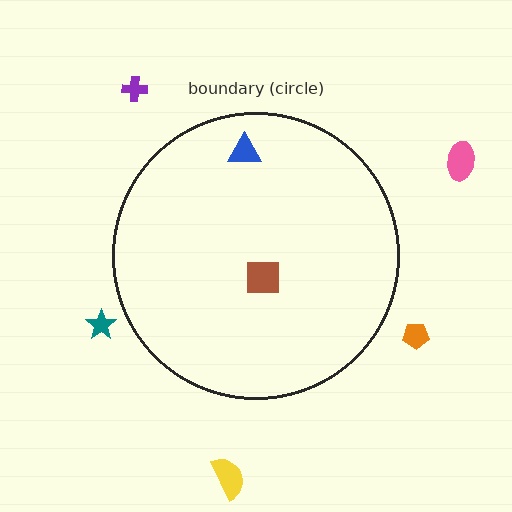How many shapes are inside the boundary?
2 inside, 5 outside.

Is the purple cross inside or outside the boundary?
Outside.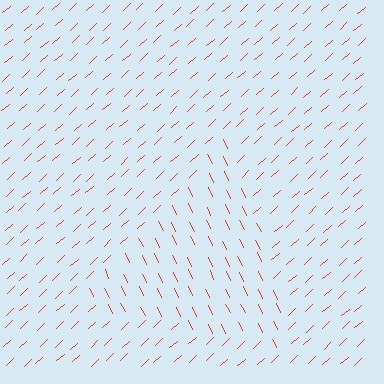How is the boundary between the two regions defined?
The boundary is defined purely by a change in line orientation (approximately 73 degrees difference). All lines are the same color and thickness.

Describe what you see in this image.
The image is filled with small red line segments. A triangle region in the image has lines oriented differently from the surrounding lines, creating a visible texture boundary.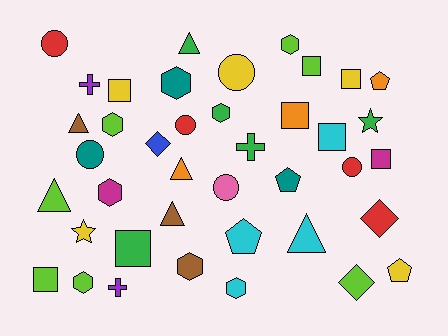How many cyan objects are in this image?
There are 4 cyan objects.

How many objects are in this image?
There are 40 objects.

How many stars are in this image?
There are 2 stars.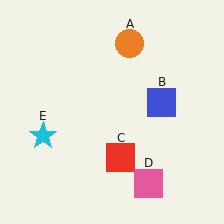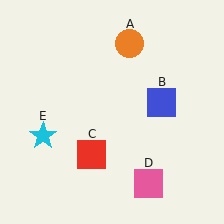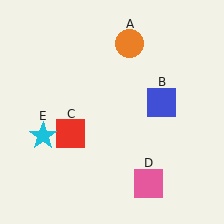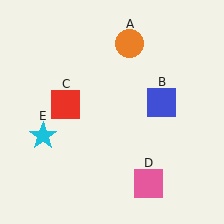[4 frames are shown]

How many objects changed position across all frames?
1 object changed position: red square (object C).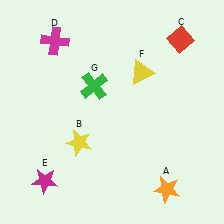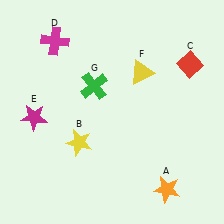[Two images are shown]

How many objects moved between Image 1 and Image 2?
2 objects moved between the two images.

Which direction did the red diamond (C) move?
The red diamond (C) moved down.